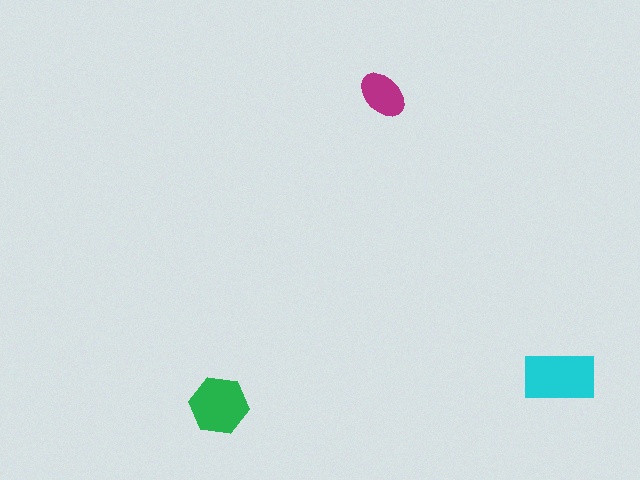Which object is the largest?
The cyan rectangle.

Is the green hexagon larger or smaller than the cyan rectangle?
Smaller.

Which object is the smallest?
The magenta ellipse.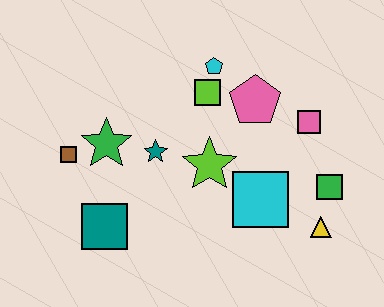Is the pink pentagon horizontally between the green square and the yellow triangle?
No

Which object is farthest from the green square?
The brown square is farthest from the green square.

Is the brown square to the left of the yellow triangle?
Yes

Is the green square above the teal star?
No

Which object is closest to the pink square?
The pink pentagon is closest to the pink square.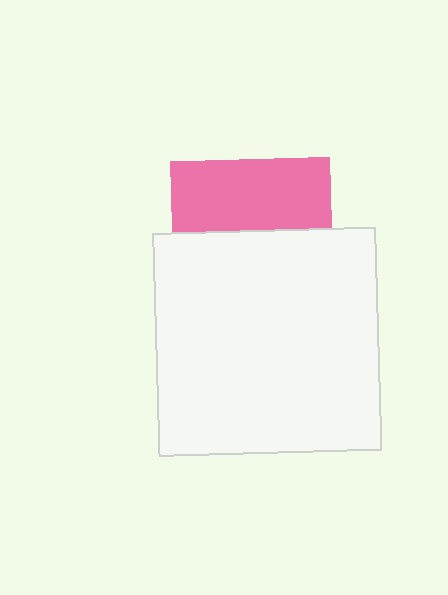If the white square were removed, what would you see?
You would see the complete pink square.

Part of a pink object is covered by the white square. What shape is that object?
It is a square.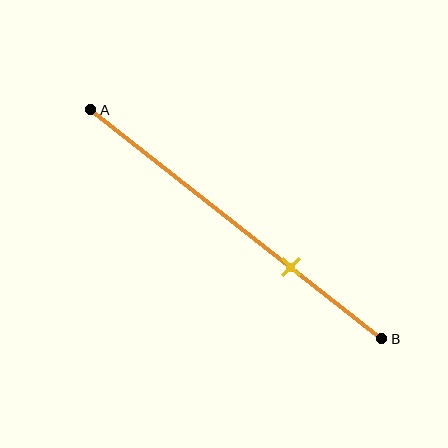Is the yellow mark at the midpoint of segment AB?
No, the mark is at about 70% from A, not at the 50% midpoint.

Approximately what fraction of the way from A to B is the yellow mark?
The yellow mark is approximately 70% of the way from A to B.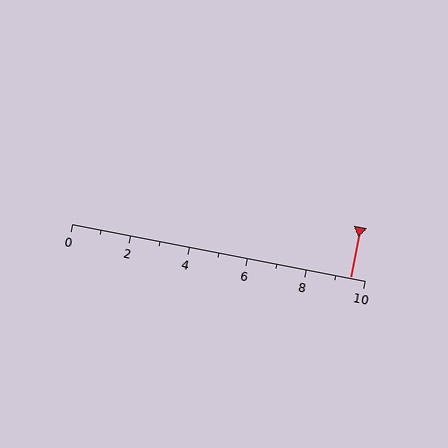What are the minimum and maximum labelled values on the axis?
The axis runs from 0 to 10.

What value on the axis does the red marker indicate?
The marker indicates approximately 9.5.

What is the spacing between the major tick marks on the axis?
The major ticks are spaced 2 apart.